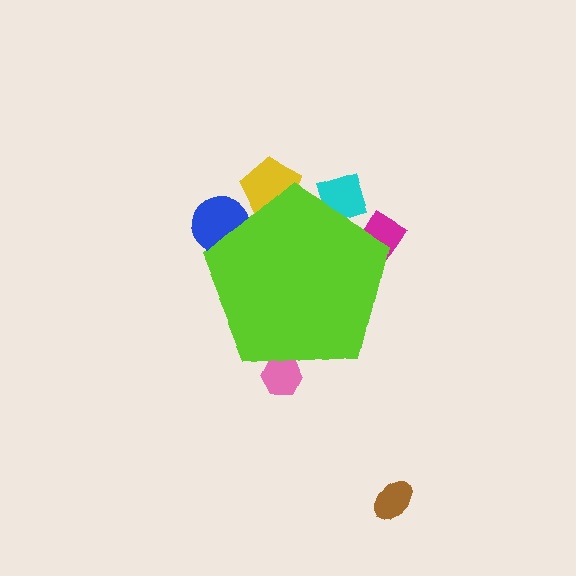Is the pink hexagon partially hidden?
Yes, the pink hexagon is partially hidden behind the lime pentagon.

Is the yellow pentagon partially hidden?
Yes, the yellow pentagon is partially hidden behind the lime pentagon.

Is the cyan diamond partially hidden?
Yes, the cyan diamond is partially hidden behind the lime pentagon.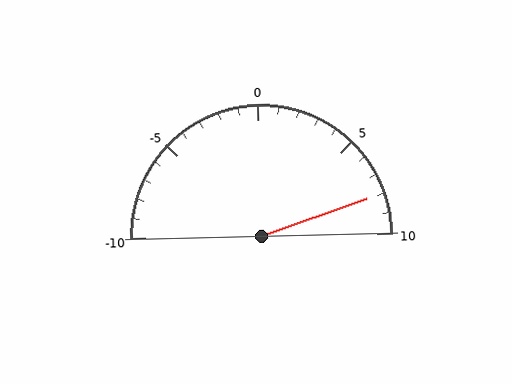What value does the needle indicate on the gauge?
The needle indicates approximately 8.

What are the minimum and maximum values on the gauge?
The gauge ranges from -10 to 10.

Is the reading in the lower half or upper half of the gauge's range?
The reading is in the upper half of the range (-10 to 10).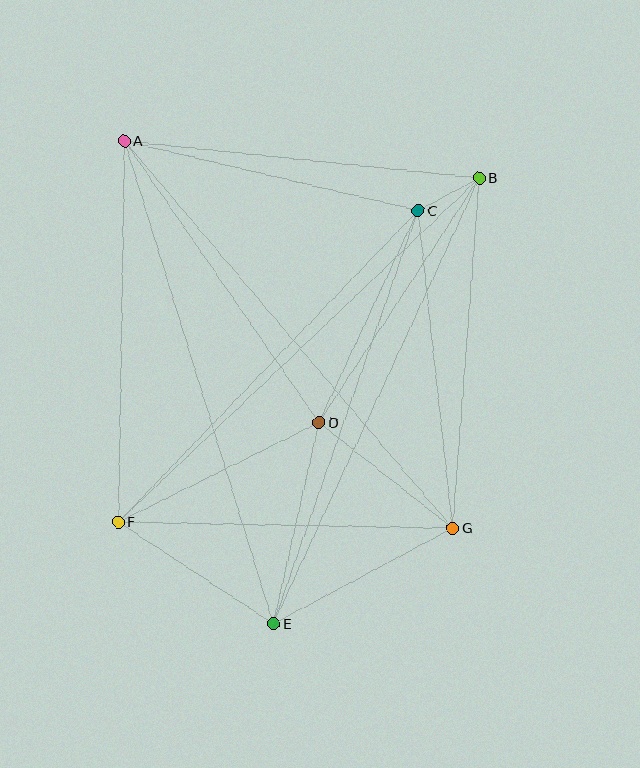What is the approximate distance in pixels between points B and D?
The distance between B and D is approximately 292 pixels.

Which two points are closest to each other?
Points B and C are closest to each other.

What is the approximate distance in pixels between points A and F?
The distance between A and F is approximately 381 pixels.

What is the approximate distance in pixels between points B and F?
The distance between B and F is approximately 499 pixels.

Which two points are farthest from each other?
Points A and G are farthest from each other.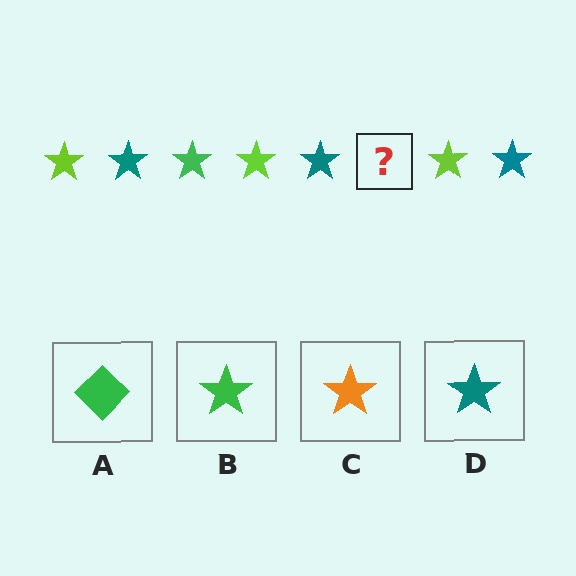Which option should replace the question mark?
Option B.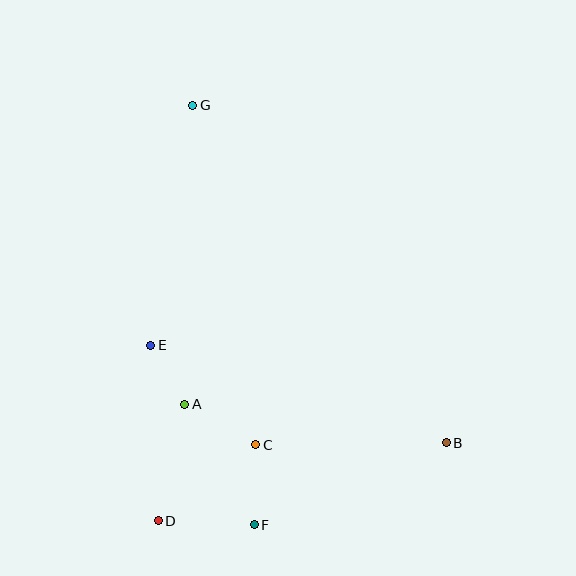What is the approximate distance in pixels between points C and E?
The distance between C and E is approximately 145 pixels.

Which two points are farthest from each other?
Points F and G are farthest from each other.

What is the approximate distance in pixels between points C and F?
The distance between C and F is approximately 80 pixels.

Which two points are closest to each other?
Points A and E are closest to each other.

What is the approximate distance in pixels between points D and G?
The distance between D and G is approximately 417 pixels.